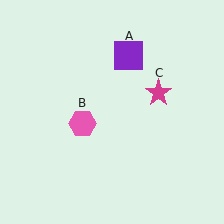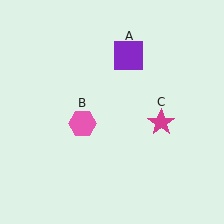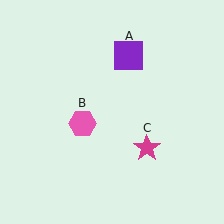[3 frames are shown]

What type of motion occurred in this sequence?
The magenta star (object C) rotated clockwise around the center of the scene.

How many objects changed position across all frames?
1 object changed position: magenta star (object C).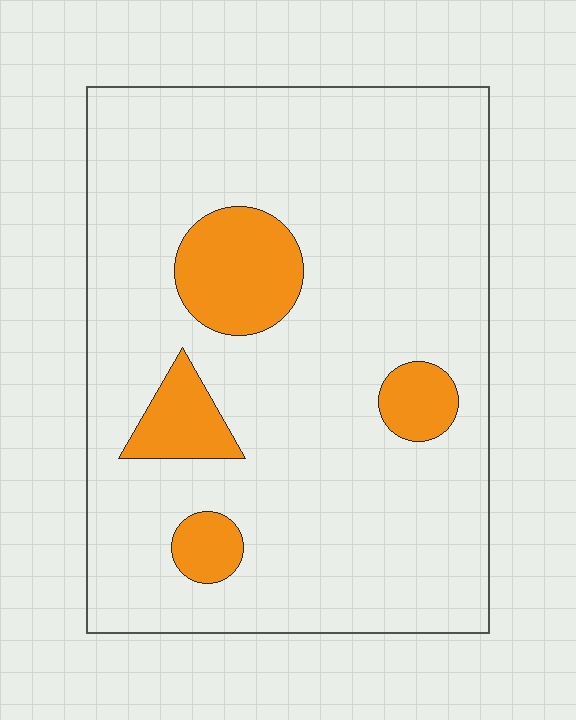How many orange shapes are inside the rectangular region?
4.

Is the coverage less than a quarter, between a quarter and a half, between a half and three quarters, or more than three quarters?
Less than a quarter.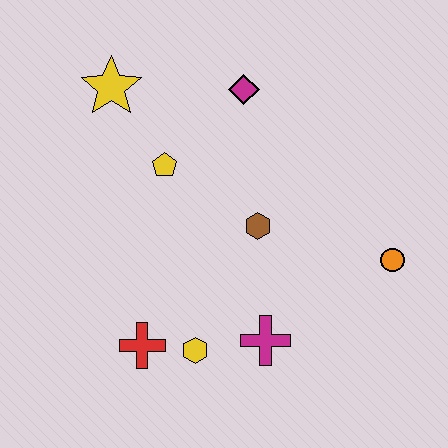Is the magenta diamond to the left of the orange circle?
Yes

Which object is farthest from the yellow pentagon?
The orange circle is farthest from the yellow pentagon.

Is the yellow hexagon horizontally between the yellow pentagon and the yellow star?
No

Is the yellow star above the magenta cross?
Yes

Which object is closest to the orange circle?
The brown hexagon is closest to the orange circle.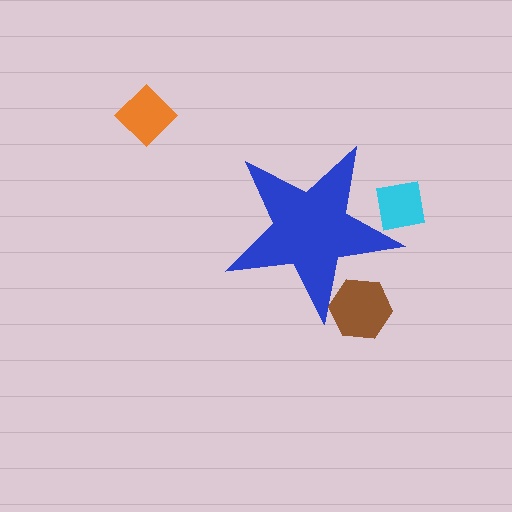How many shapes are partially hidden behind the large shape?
2 shapes are partially hidden.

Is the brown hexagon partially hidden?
Yes, the brown hexagon is partially hidden behind the blue star.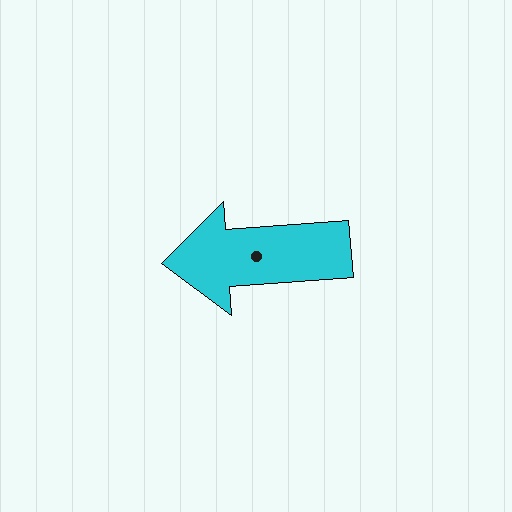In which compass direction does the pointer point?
West.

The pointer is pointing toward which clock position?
Roughly 9 o'clock.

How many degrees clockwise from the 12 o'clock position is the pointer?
Approximately 266 degrees.